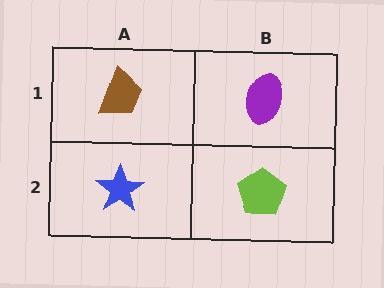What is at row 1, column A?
A brown trapezoid.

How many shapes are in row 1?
2 shapes.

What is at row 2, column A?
A blue star.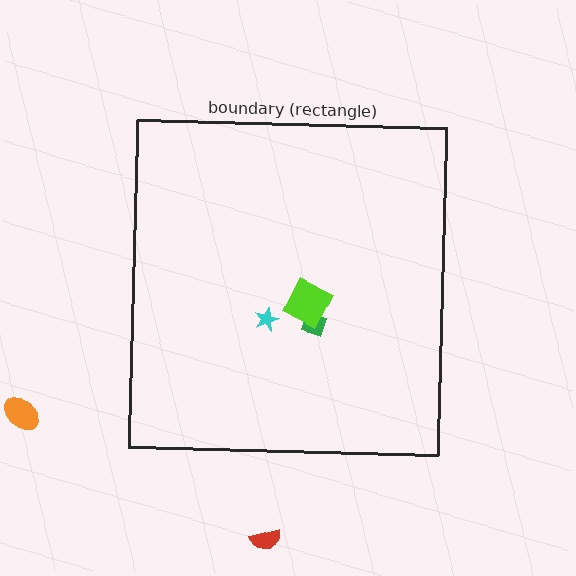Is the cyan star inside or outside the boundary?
Inside.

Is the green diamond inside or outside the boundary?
Inside.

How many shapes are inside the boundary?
3 inside, 2 outside.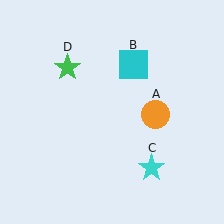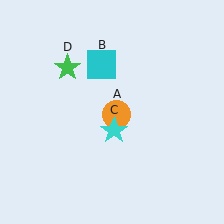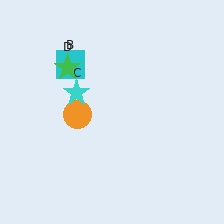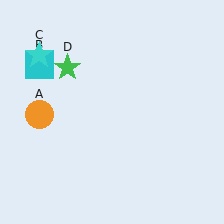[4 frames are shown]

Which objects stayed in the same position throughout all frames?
Green star (object D) remained stationary.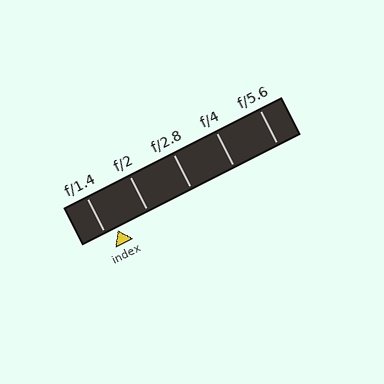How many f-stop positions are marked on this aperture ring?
There are 5 f-stop positions marked.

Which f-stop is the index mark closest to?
The index mark is closest to f/1.4.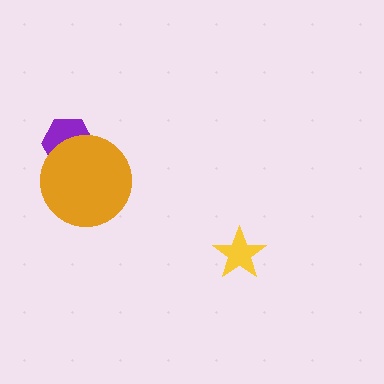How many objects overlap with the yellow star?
0 objects overlap with the yellow star.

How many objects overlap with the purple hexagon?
1 object overlaps with the purple hexagon.